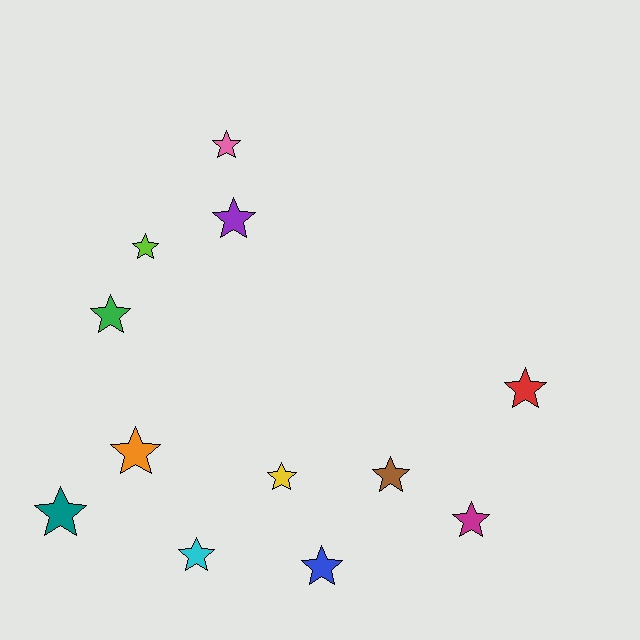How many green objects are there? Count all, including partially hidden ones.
There is 1 green object.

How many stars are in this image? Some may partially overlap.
There are 12 stars.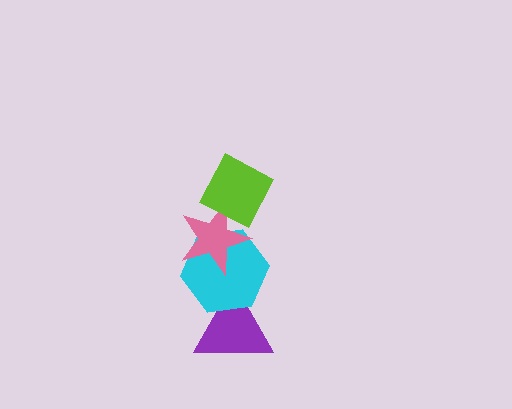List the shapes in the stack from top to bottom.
From top to bottom: the lime diamond, the pink star, the cyan hexagon, the purple triangle.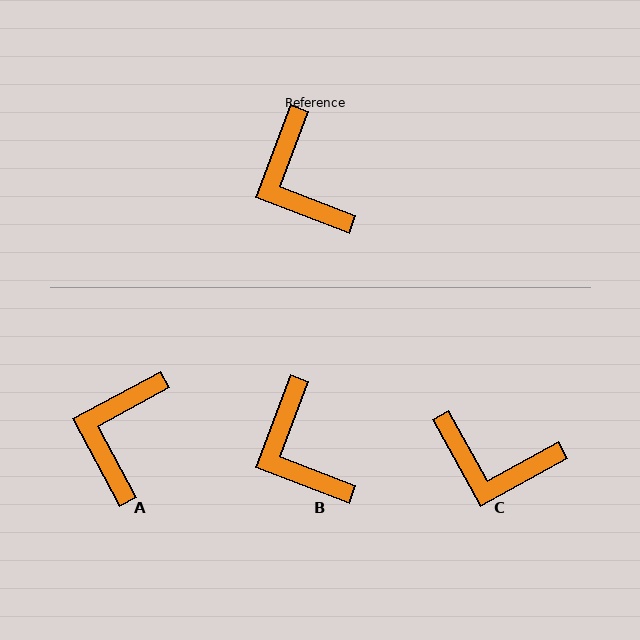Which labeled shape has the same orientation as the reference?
B.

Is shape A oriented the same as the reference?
No, it is off by about 41 degrees.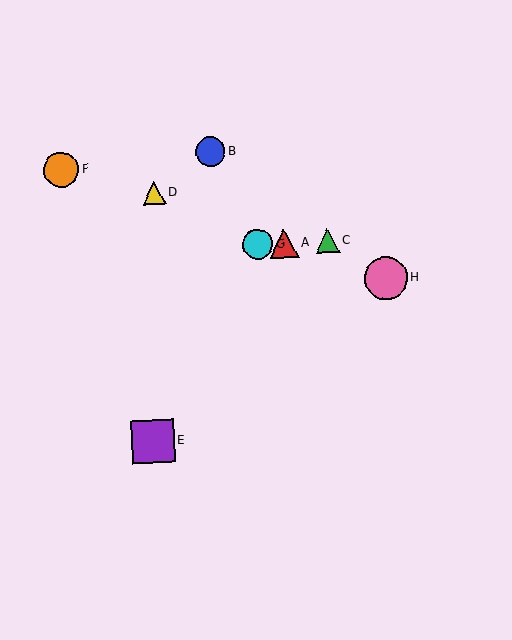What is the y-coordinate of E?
Object E is at y≈441.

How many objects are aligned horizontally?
3 objects (A, C, G) are aligned horizontally.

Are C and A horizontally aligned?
Yes, both are at y≈241.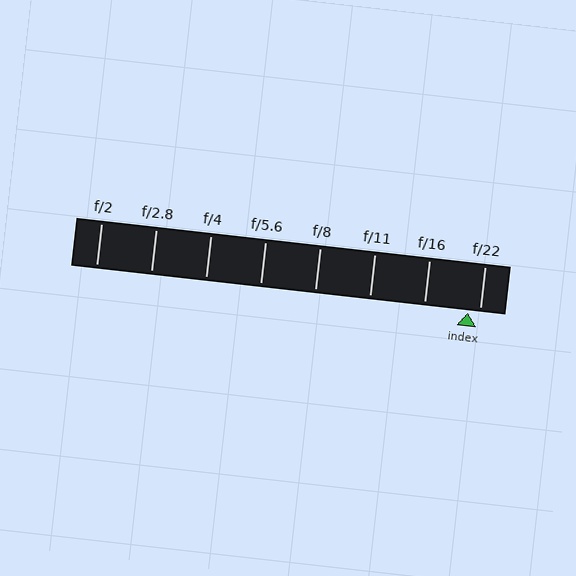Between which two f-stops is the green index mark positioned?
The index mark is between f/16 and f/22.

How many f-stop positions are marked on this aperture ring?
There are 8 f-stop positions marked.